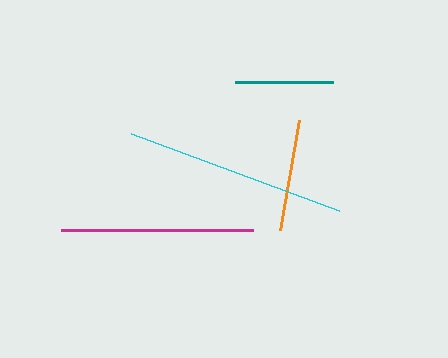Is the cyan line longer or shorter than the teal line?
The cyan line is longer than the teal line.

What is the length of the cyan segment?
The cyan segment is approximately 222 pixels long.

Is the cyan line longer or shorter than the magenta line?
The cyan line is longer than the magenta line.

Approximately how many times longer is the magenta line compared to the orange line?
The magenta line is approximately 1.7 times the length of the orange line.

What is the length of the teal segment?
The teal segment is approximately 98 pixels long.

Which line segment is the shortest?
The teal line is the shortest at approximately 98 pixels.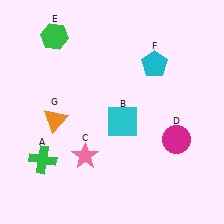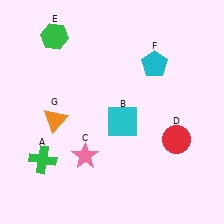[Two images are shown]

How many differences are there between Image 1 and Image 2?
There is 1 difference between the two images.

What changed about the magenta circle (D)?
In Image 1, D is magenta. In Image 2, it changed to red.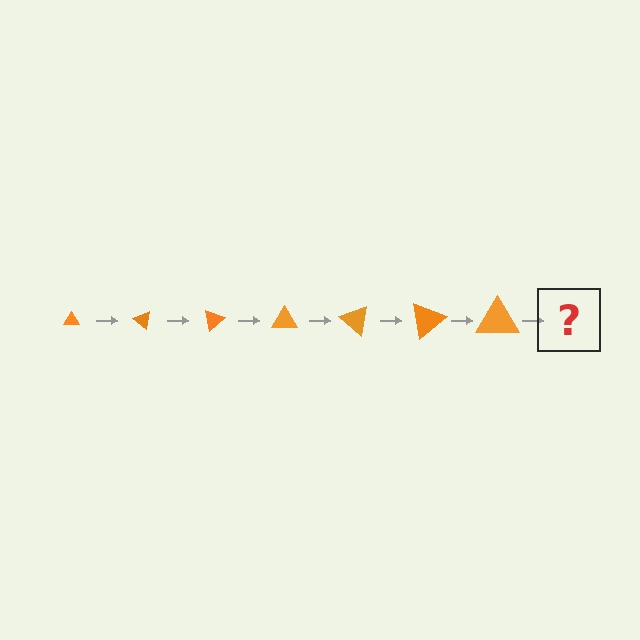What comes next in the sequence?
The next element should be a triangle, larger than the previous one and rotated 280 degrees from the start.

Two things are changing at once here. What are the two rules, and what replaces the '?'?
The two rules are that the triangle grows larger each step and it rotates 40 degrees each step. The '?' should be a triangle, larger than the previous one and rotated 280 degrees from the start.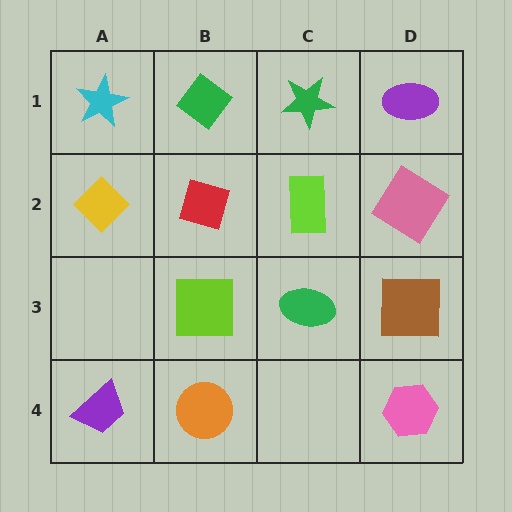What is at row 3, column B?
A lime square.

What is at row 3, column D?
A brown square.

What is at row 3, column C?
A green ellipse.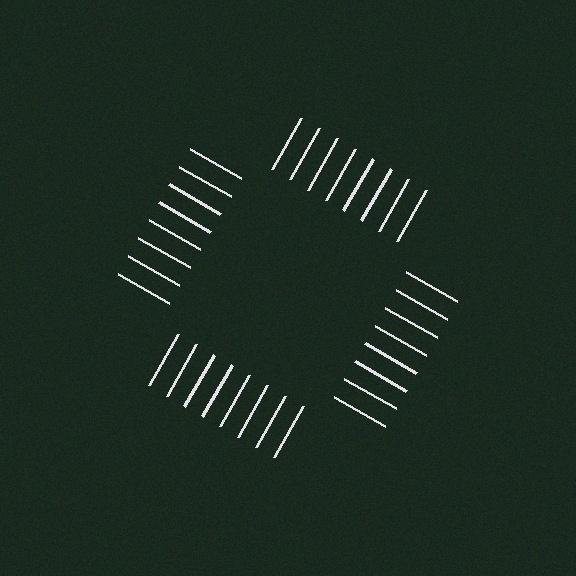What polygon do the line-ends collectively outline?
An illusory square — the line segments terminate on its edges but no continuous stroke is drawn.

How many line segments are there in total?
32 — 8 along each of the 4 edges.